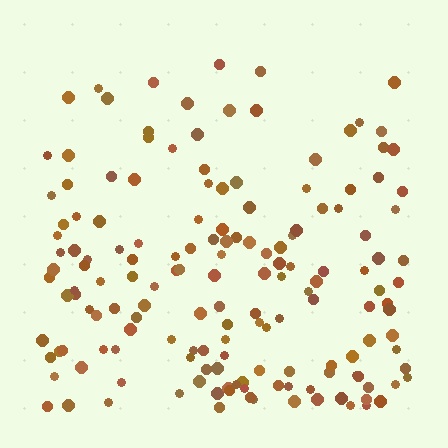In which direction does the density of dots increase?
From top to bottom, with the bottom side densest.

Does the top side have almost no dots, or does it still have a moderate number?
Still a moderate number, just noticeably fewer than the bottom.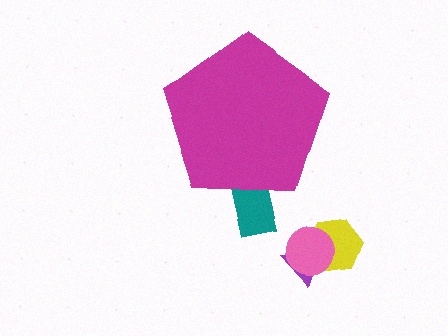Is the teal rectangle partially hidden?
Yes, the teal rectangle is partially hidden behind the magenta pentagon.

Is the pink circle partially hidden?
No, the pink circle is fully visible.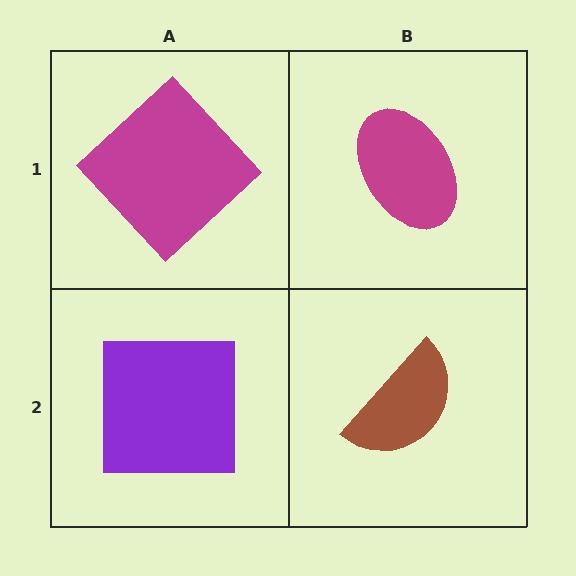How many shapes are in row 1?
2 shapes.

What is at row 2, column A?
A purple square.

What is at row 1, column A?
A magenta diamond.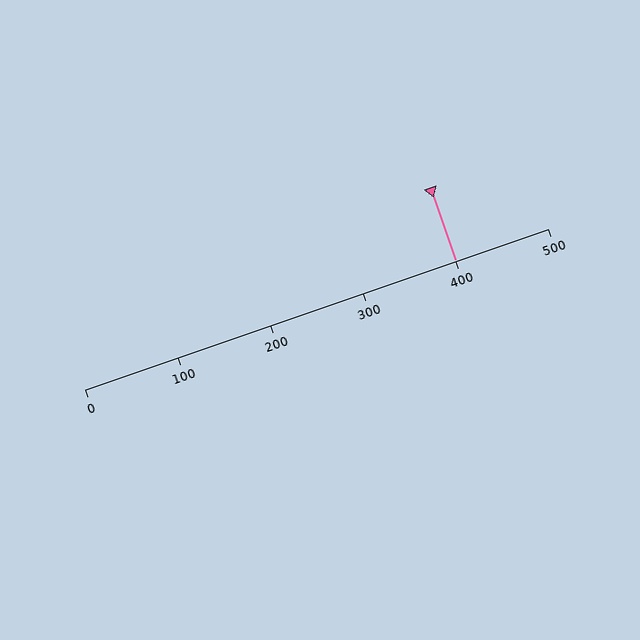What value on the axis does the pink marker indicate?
The marker indicates approximately 400.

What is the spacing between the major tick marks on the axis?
The major ticks are spaced 100 apart.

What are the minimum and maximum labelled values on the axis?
The axis runs from 0 to 500.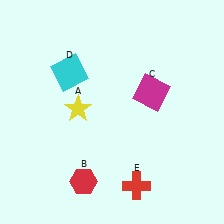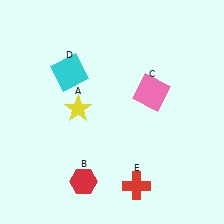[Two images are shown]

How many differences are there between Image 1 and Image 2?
There is 1 difference between the two images.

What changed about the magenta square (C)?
In Image 1, C is magenta. In Image 2, it changed to pink.